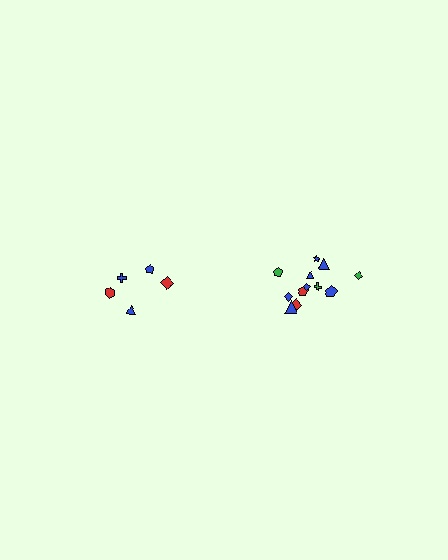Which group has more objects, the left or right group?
The right group.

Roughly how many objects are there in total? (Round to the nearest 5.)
Roughly 15 objects in total.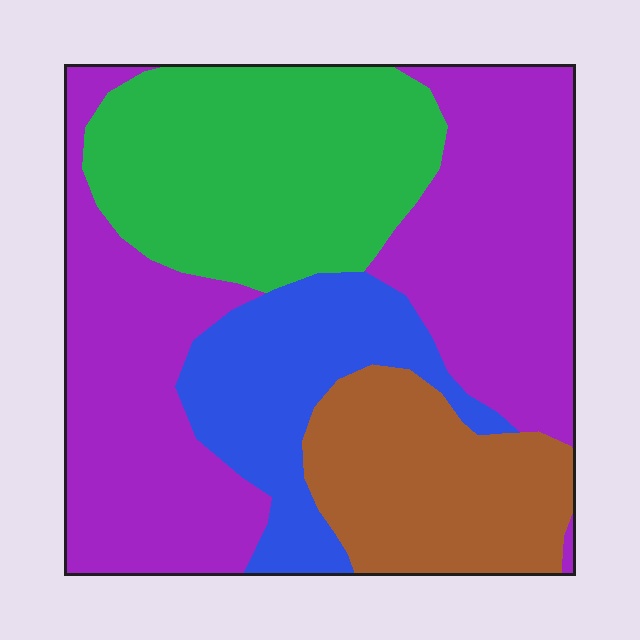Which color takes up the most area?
Purple, at roughly 45%.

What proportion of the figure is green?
Green covers around 25% of the figure.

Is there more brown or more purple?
Purple.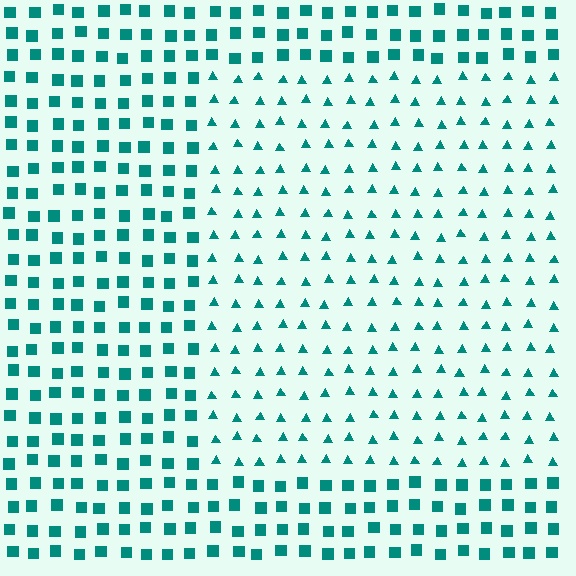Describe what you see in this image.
The image is filled with small teal elements arranged in a uniform grid. A rectangle-shaped region contains triangles, while the surrounding area contains squares. The boundary is defined purely by the change in element shape.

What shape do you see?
I see a rectangle.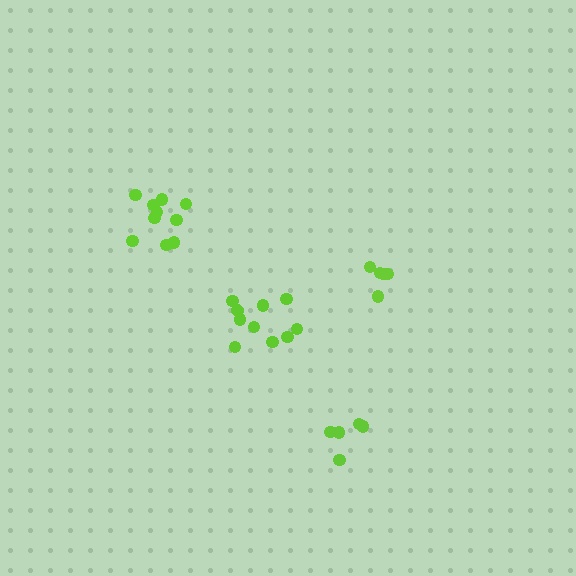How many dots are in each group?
Group 1: 10 dots, Group 2: 5 dots, Group 3: 5 dots, Group 4: 10 dots (30 total).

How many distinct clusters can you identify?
There are 4 distinct clusters.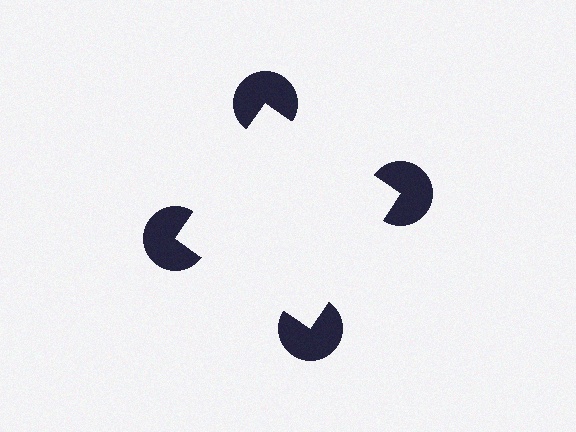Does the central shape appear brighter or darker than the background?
It typically appears slightly brighter than the background, even though no actual brightness change is drawn.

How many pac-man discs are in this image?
There are 4 — one at each vertex of the illusory square.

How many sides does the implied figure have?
4 sides.